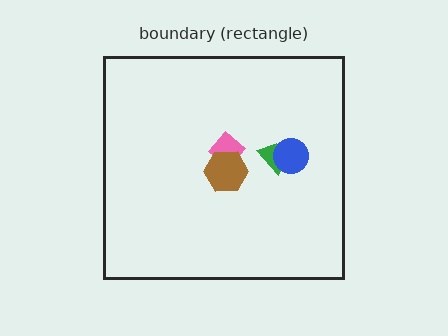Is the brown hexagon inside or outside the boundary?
Inside.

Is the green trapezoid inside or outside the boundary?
Inside.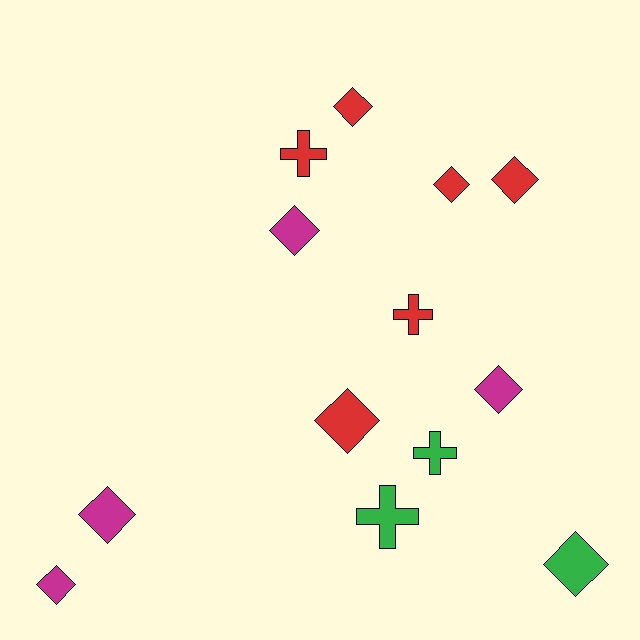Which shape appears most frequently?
Diamond, with 9 objects.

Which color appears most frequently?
Red, with 6 objects.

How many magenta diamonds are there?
There are 4 magenta diamonds.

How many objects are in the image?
There are 13 objects.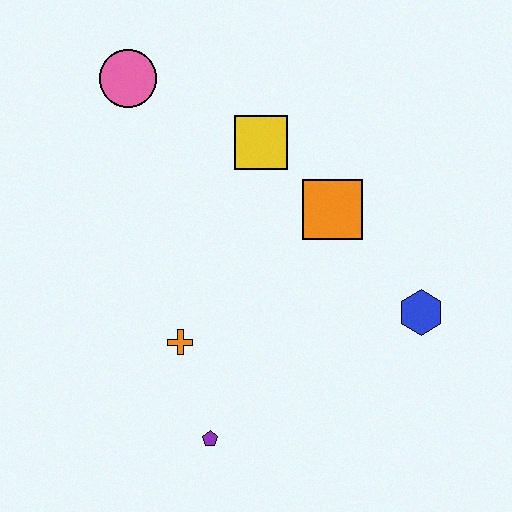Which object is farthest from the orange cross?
The pink circle is farthest from the orange cross.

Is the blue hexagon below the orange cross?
No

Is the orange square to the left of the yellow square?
No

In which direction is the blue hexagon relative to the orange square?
The blue hexagon is below the orange square.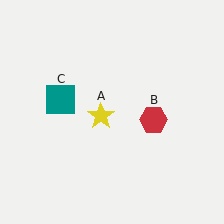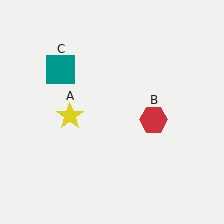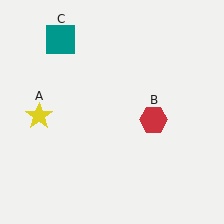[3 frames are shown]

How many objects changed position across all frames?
2 objects changed position: yellow star (object A), teal square (object C).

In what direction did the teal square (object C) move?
The teal square (object C) moved up.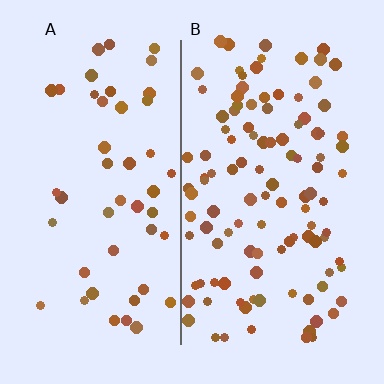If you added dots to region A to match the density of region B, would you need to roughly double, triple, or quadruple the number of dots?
Approximately double.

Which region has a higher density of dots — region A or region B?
B (the right).